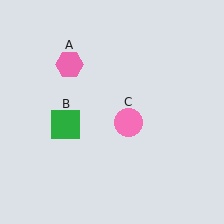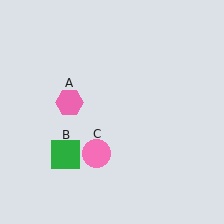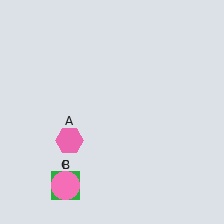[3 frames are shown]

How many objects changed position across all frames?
3 objects changed position: pink hexagon (object A), green square (object B), pink circle (object C).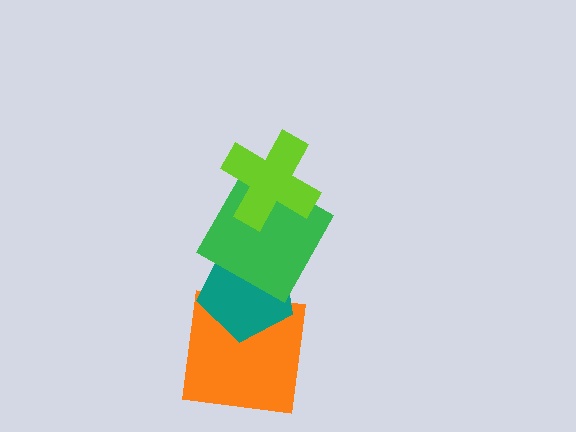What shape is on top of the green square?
The lime cross is on top of the green square.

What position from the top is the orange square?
The orange square is 4th from the top.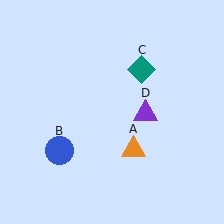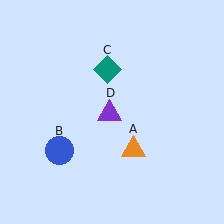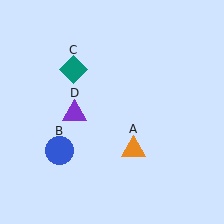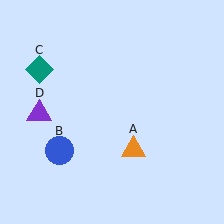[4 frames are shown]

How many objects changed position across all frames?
2 objects changed position: teal diamond (object C), purple triangle (object D).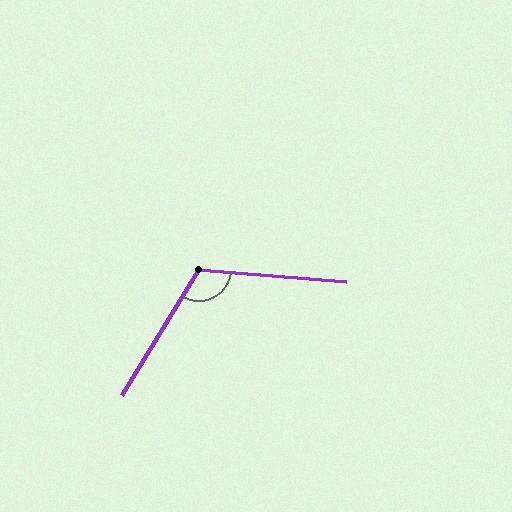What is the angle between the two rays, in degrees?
Approximately 117 degrees.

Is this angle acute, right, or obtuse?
It is obtuse.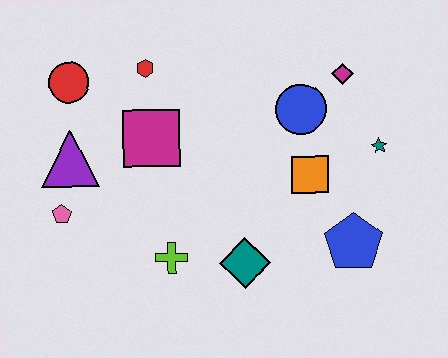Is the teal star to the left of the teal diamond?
No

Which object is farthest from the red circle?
The blue pentagon is farthest from the red circle.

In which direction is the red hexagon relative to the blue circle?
The red hexagon is to the left of the blue circle.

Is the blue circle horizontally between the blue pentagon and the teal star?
No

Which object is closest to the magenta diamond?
The blue circle is closest to the magenta diamond.